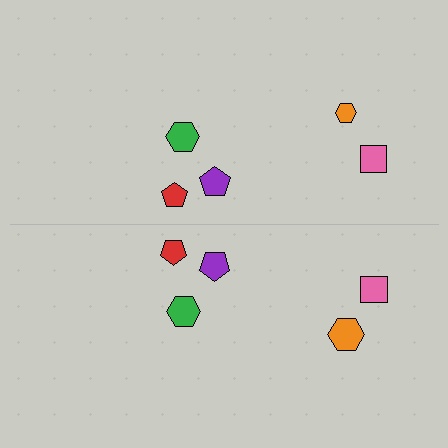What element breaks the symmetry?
The orange hexagon on the bottom side has a different size than its mirror counterpart.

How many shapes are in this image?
There are 10 shapes in this image.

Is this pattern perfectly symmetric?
No, the pattern is not perfectly symmetric. The orange hexagon on the bottom side has a different size than its mirror counterpart.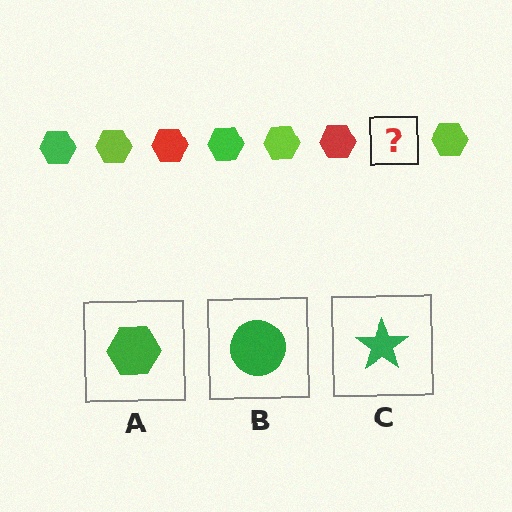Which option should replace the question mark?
Option A.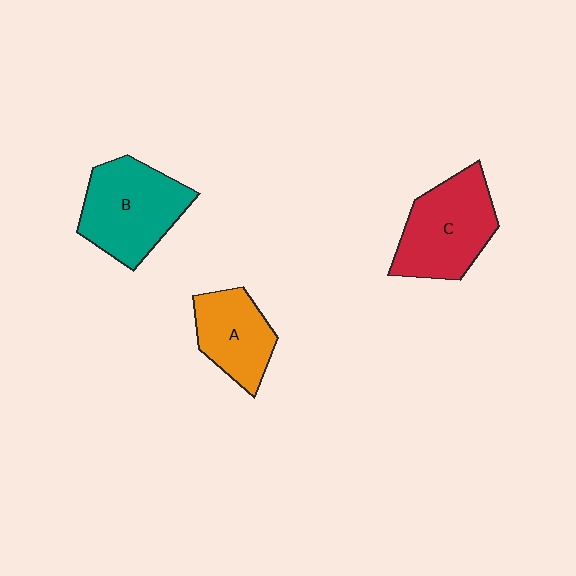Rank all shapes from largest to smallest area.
From largest to smallest: B (teal), C (red), A (orange).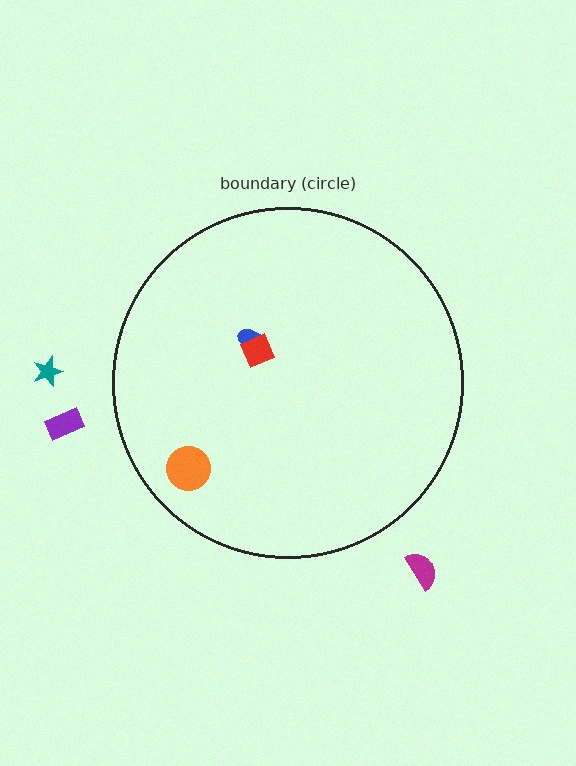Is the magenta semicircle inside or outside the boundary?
Outside.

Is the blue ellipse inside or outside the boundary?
Inside.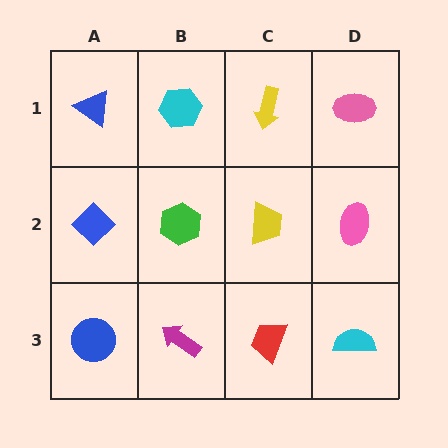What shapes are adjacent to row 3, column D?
A pink ellipse (row 2, column D), a red trapezoid (row 3, column C).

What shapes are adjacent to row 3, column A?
A blue diamond (row 2, column A), a magenta arrow (row 3, column B).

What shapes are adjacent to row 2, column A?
A blue triangle (row 1, column A), a blue circle (row 3, column A), a green hexagon (row 2, column B).